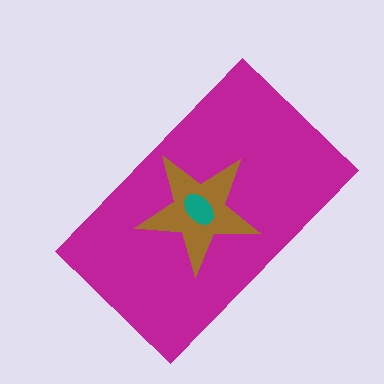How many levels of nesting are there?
3.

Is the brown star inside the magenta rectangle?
Yes.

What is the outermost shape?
The magenta rectangle.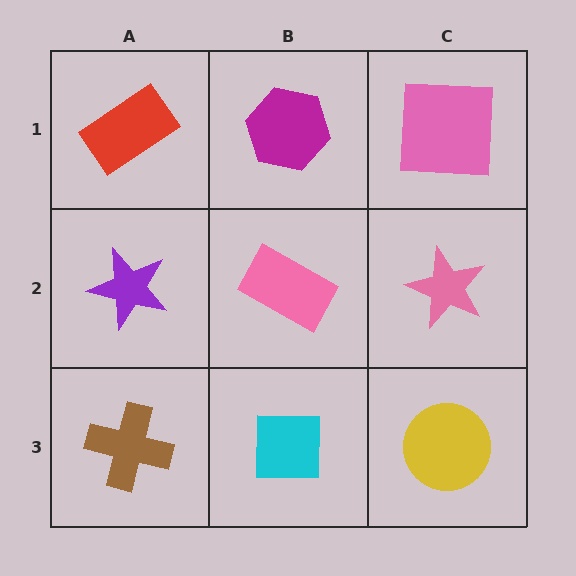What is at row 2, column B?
A pink rectangle.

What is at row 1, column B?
A magenta hexagon.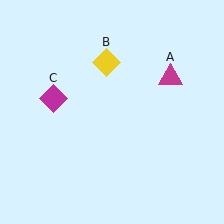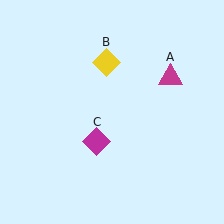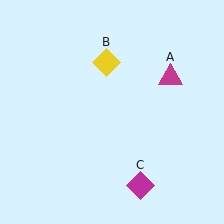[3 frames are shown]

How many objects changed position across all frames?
1 object changed position: magenta diamond (object C).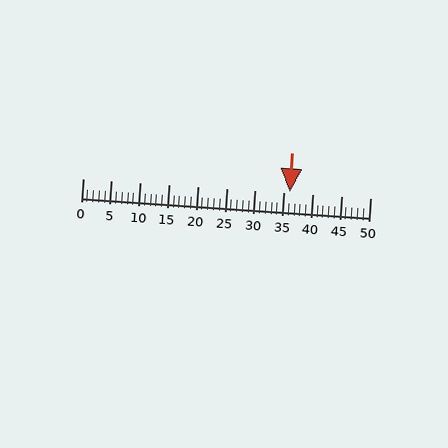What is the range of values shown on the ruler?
The ruler shows values from 0 to 50.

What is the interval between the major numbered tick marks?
The major tick marks are spaced 5 units apart.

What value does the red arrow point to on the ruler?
The red arrow points to approximately 36.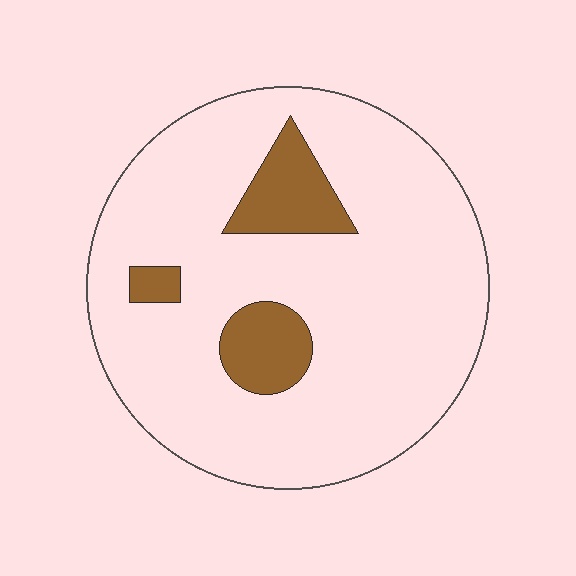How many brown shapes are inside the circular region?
3.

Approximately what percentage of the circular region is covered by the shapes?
Approximately 15%.